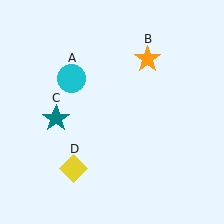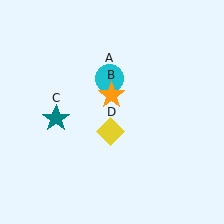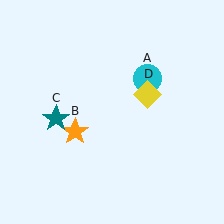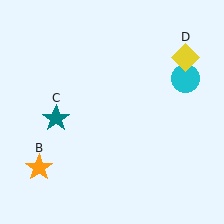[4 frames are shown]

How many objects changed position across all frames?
3 objects changed position: cyan circle (object A), orange star (object B), yellow diamond (object D).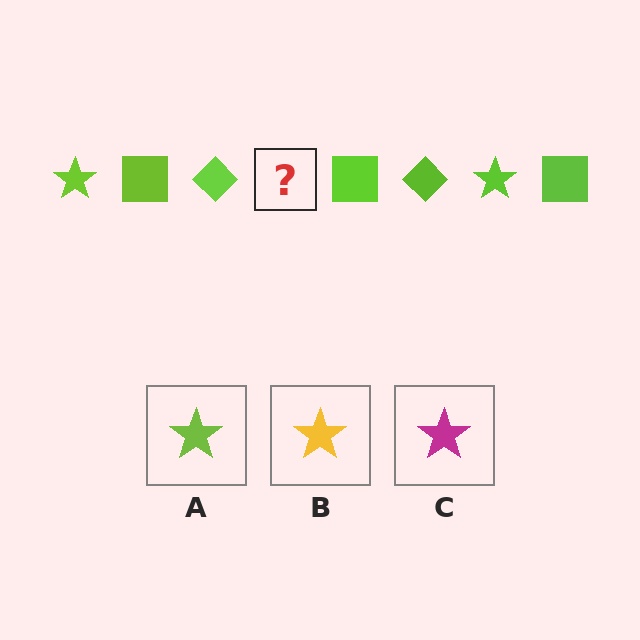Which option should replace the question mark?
Option A.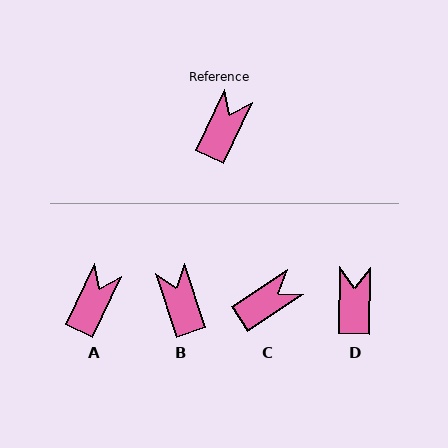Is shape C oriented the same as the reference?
No, it is off by about 31 degrees.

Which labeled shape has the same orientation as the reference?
A.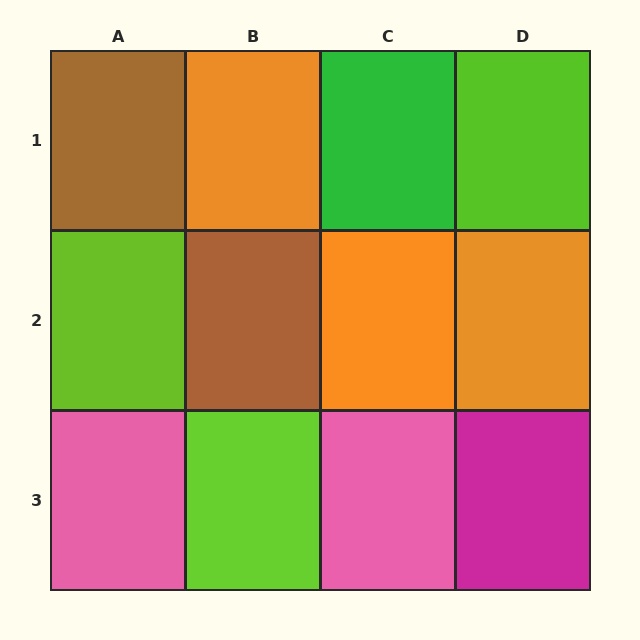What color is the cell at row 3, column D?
Magenta.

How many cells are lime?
3 cells are lime.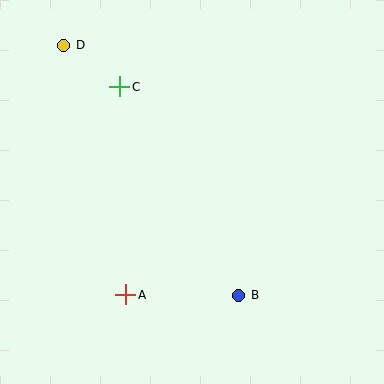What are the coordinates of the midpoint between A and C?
The midpoint between A and C is at (123, 191).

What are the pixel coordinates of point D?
Point D is at (64, 45).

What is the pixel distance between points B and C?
The distance between B and C is 240 pixels.